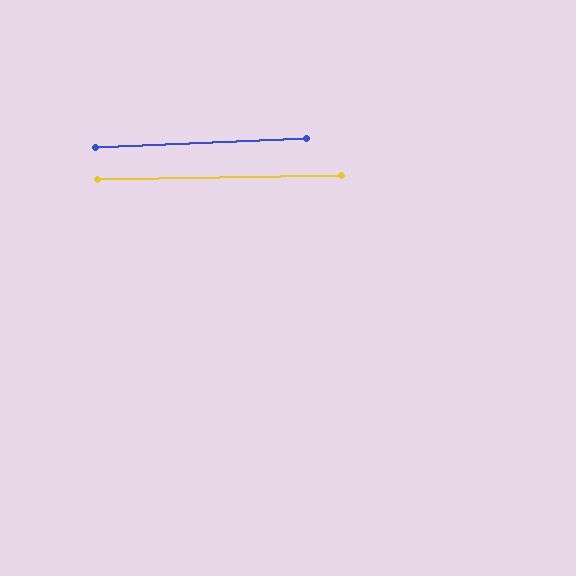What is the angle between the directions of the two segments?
Approximately 1 degree.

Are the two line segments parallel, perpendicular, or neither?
Parallel — their directions differ by only 1.3°.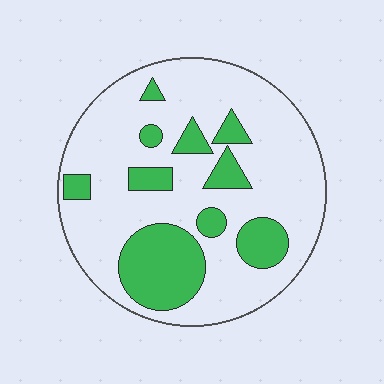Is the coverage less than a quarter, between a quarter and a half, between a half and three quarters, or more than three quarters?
Between a quarter and a half.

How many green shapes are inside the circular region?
10.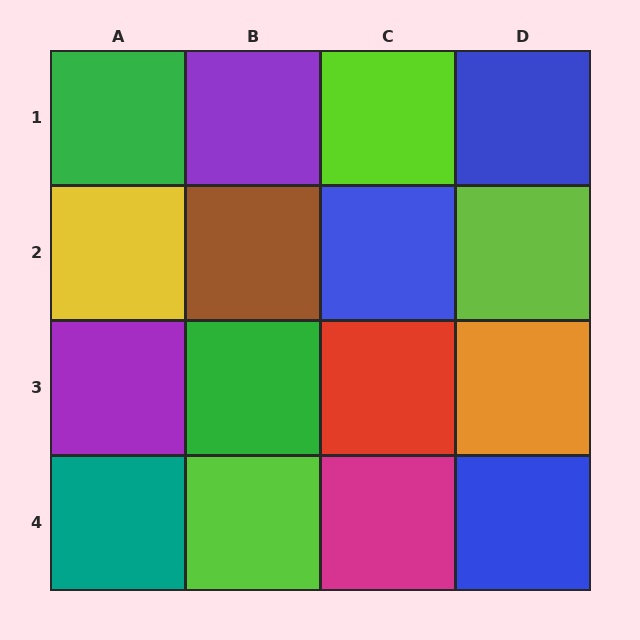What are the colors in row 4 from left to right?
Teal, lime, magenta, blue.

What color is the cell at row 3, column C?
Red.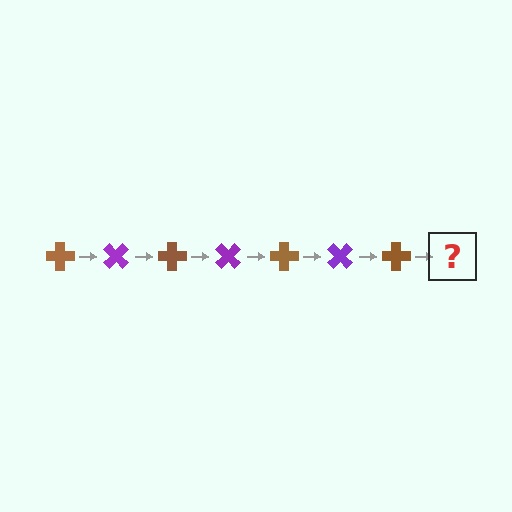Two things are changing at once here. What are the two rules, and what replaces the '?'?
The two rules are that it rotates 45 degrees each step and the color cycles through brown and purple. The '?' should be a purple cross, rotated 315 degrees from the start.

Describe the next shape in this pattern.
It should be a purple cross, rotated 315 degrees from the start.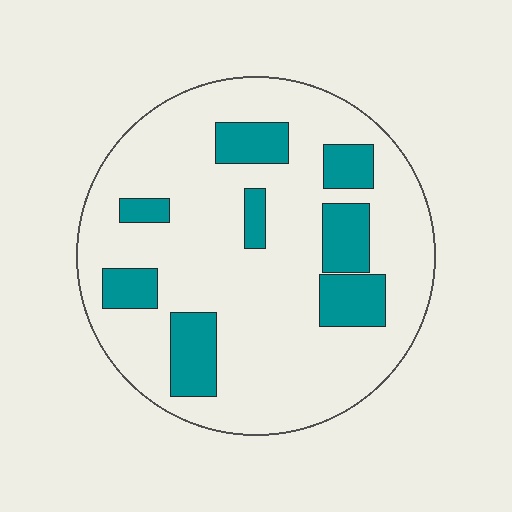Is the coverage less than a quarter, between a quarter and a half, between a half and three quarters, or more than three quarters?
Less than a quarter.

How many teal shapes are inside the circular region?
8.